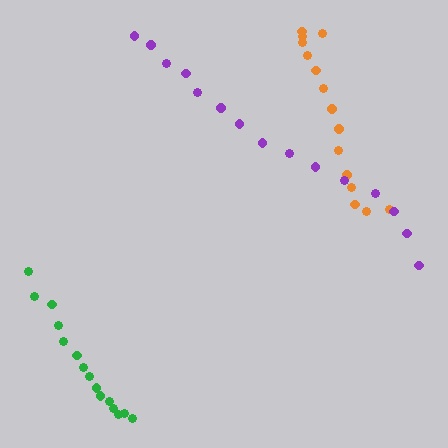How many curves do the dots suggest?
There are 3 distinct paths.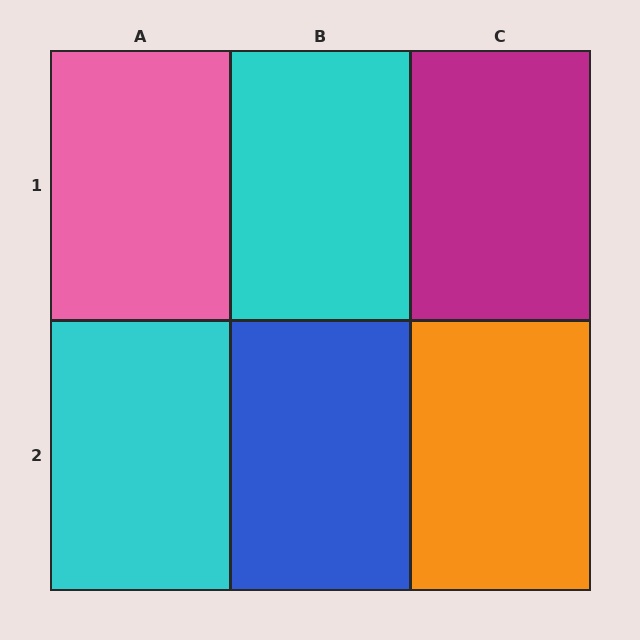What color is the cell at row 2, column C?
Orange.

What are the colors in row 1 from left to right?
Pink, cyan, magenta.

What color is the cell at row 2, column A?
Cyan.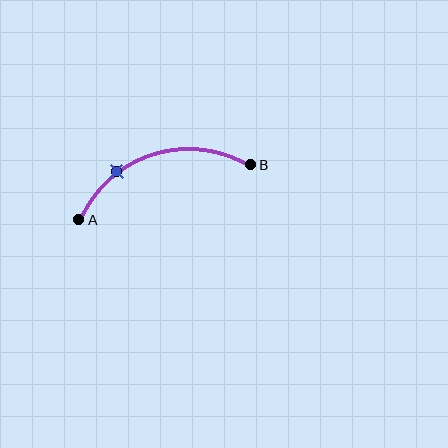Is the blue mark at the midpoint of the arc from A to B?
No. The blue mark lies on the arc but is closer to endpoint A. The arc midpoint would be at the point on the curve equidistant along the arc from both A and B.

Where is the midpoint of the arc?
The arc midpoint is the point on the curve farthest from the straight line joining A and B. It sits above that line.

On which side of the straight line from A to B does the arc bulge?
The arc bulges above the straight line connecting A and B.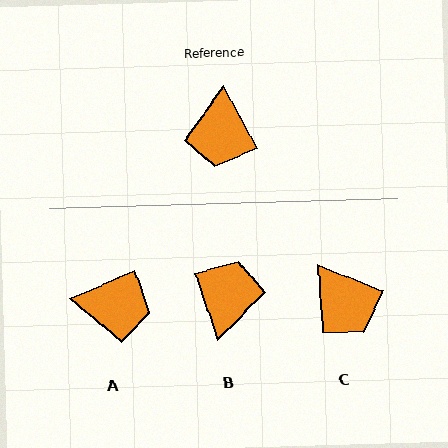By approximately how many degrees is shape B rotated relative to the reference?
Approximately 171 degrees counter-clockwise.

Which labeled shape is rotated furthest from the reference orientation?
B, about 171 degrees away.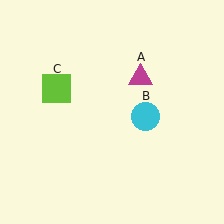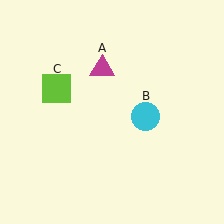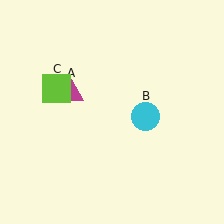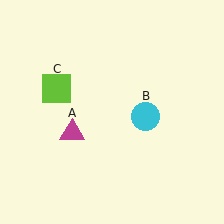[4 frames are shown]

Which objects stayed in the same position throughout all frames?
Cyan circle (object B) and lime square (object C) remained stationary.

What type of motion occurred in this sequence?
The magenta triangle (object A) rotated counterclockwise around the center of the scene.